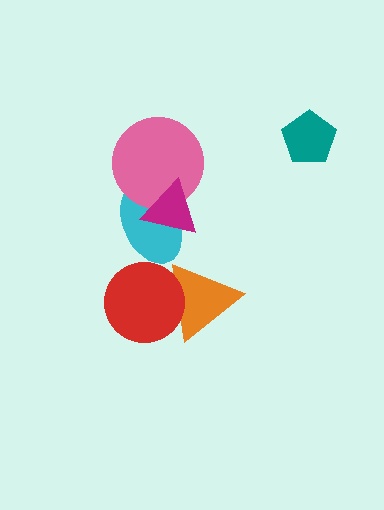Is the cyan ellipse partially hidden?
Yes, it is partially covered by another shape.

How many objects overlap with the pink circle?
2 objects overlap with the pink circle.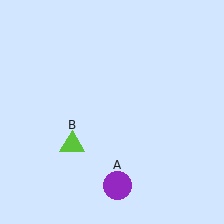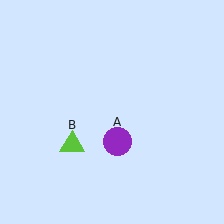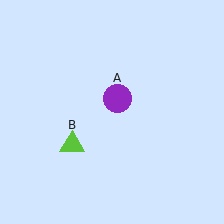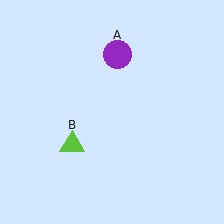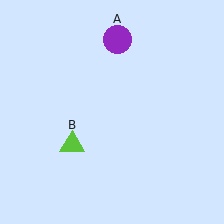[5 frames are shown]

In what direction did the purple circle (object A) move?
The purple circle (object A) moved up.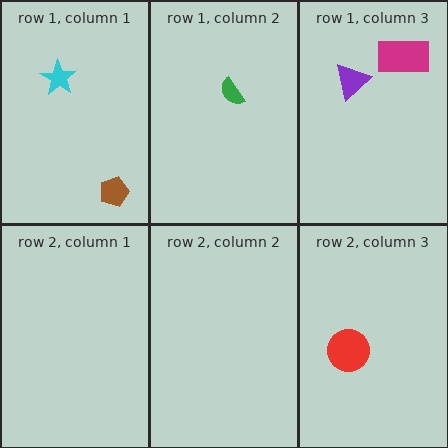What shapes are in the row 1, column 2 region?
The green semicircle.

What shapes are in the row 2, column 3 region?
The red circle.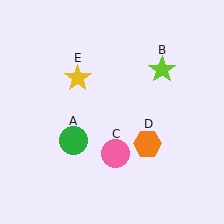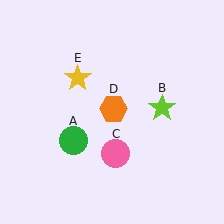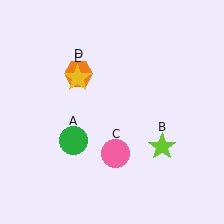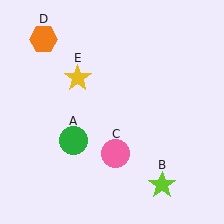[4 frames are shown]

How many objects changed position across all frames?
2 objects changed position: lime star (object B), orange hexagon (object D).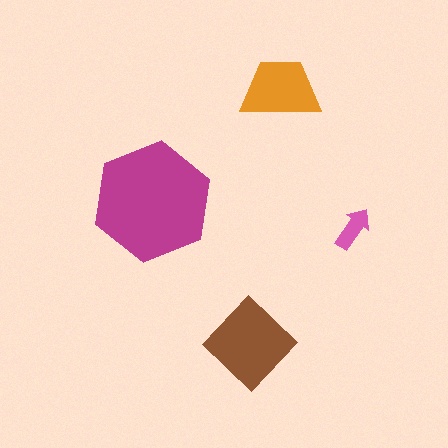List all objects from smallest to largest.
The pink arrow, the orange trapezoid, the brown diamond, the magenta hexagon.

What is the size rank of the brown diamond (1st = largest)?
2nd.